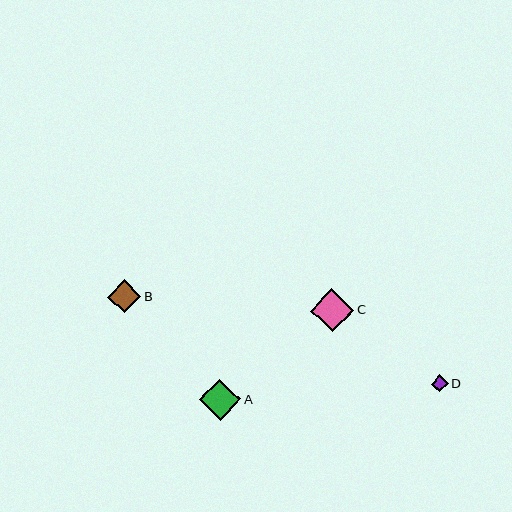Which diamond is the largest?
Diamond C is the largest with a size of approximately 44 pixels.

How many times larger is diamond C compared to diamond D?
Diamond C is approximately 2.5 times the size of diamond D.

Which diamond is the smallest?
Diamond D is the smallest with a size of approximately 17 pixels.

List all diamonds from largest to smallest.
From largest to smallest: C, A, B, D.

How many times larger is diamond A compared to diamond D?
Diamond A is approximately 2.4 times the size of diamond D.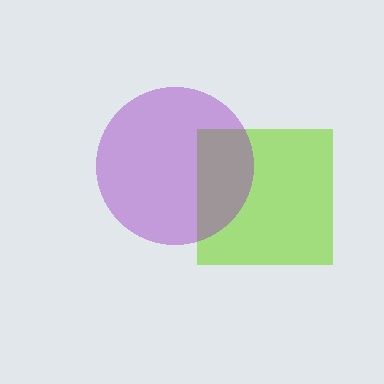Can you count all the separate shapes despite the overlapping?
Yes, there are 2 separate shapes.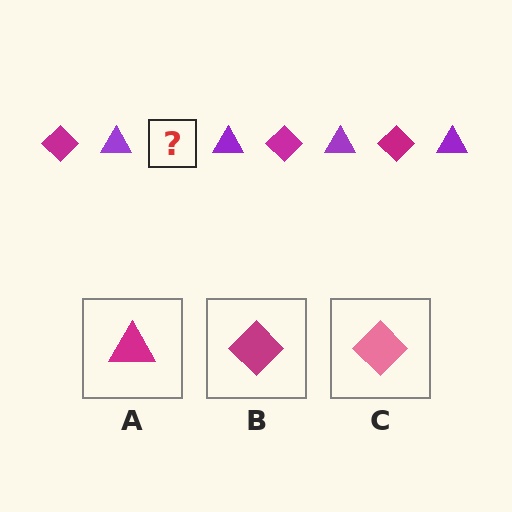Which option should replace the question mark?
Option B.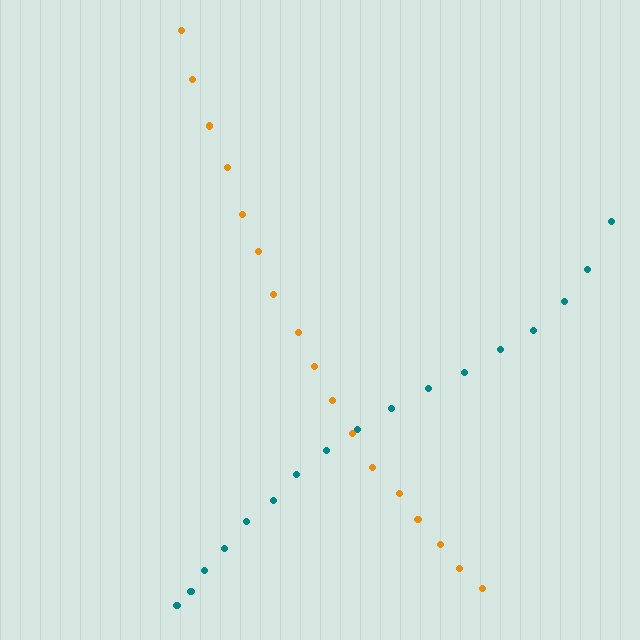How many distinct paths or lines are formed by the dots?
There are 2 distinct paths.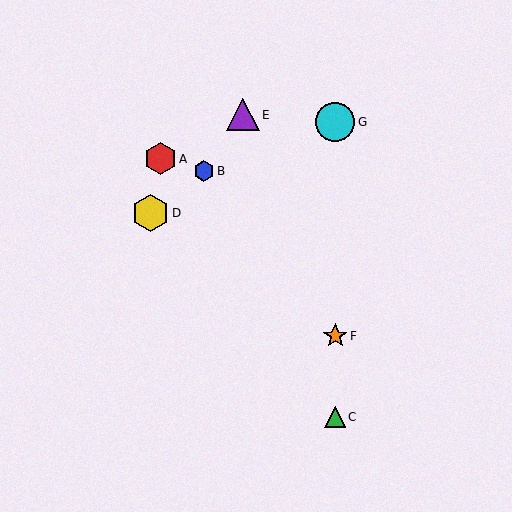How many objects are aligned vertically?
3 objects (C, F, G) are aligned vertically.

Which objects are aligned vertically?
Objects C, F, G are aligned vertically.